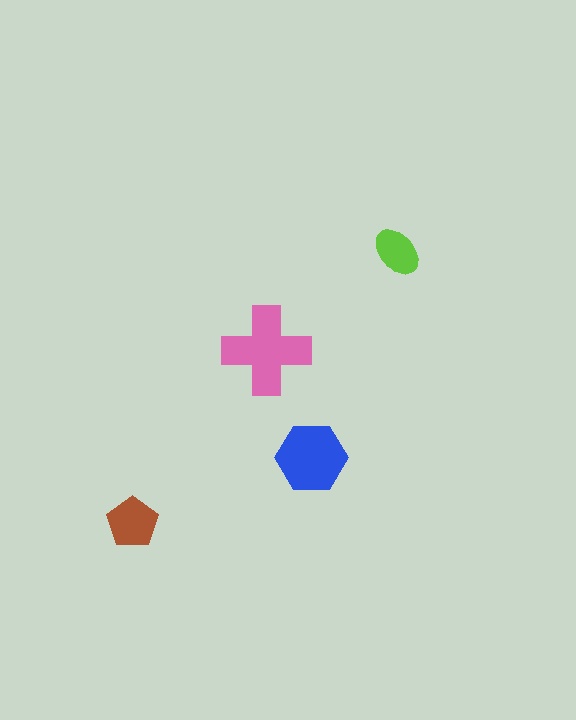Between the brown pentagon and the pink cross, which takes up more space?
The pink cross.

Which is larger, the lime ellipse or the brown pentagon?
The brown pentagon.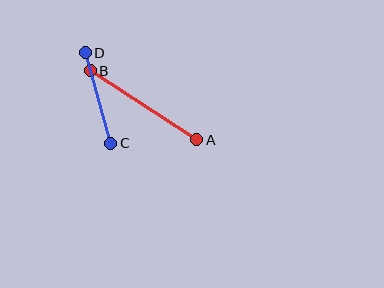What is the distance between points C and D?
The distance is approximately 94 pixels.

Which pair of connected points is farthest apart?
Points A and B are farthest apart.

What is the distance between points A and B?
The distance is approximately 127 pixels.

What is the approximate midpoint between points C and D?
The midpoint is at approximately (98, 98) pixels.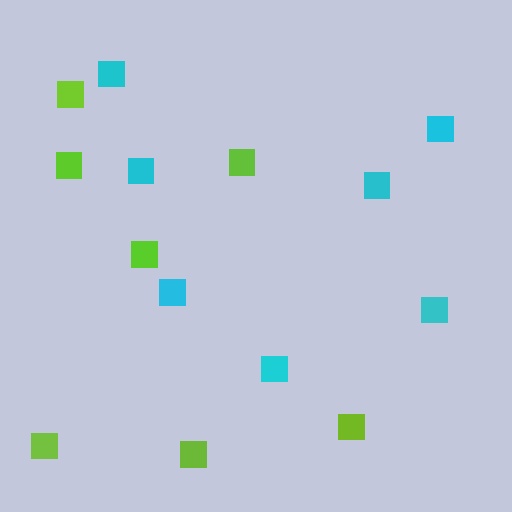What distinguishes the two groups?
There are 2 groups: one group of cyan squares (7) and one group of lime squares (7).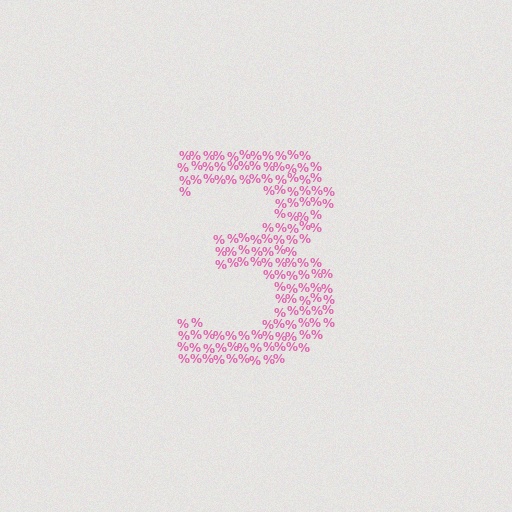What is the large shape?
The large shape is the digit 3.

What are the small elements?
The small elements are percent signs.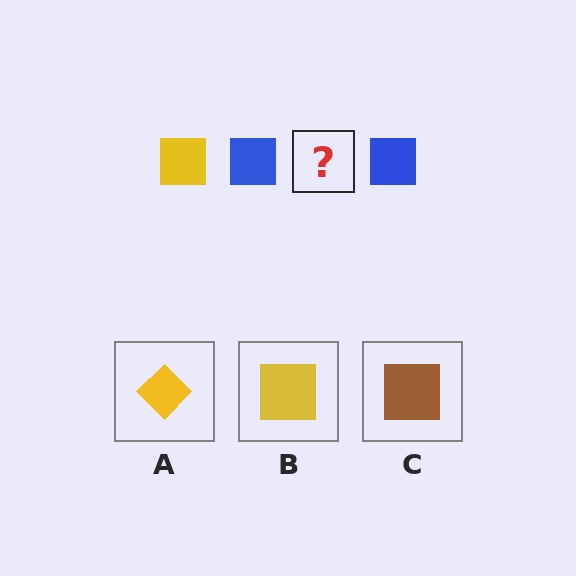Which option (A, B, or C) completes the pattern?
B.